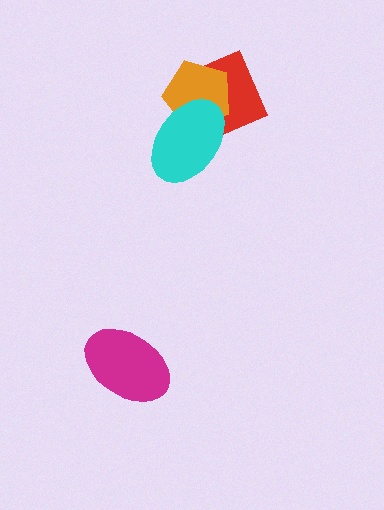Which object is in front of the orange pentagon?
The cyan ellipse is in front of the orange pentagon.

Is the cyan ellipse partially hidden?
No, no other shape covers it.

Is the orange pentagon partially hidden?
Yes, it is partially covered by another shape.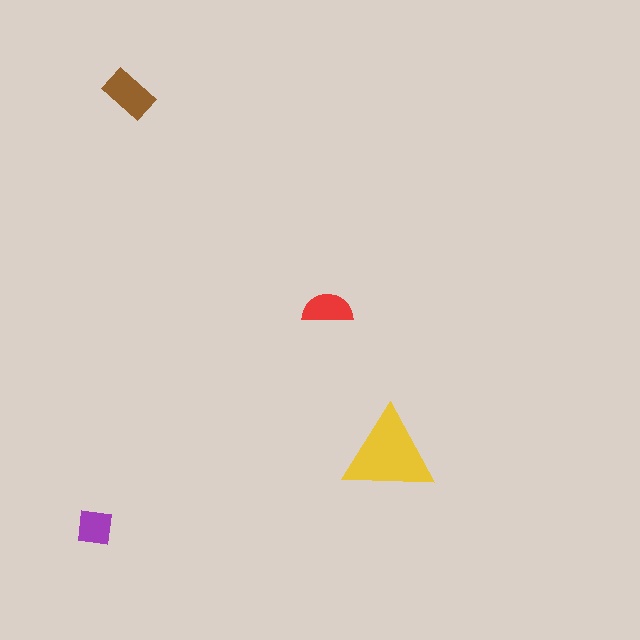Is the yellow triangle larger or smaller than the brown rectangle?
Larger.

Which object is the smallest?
The purple square.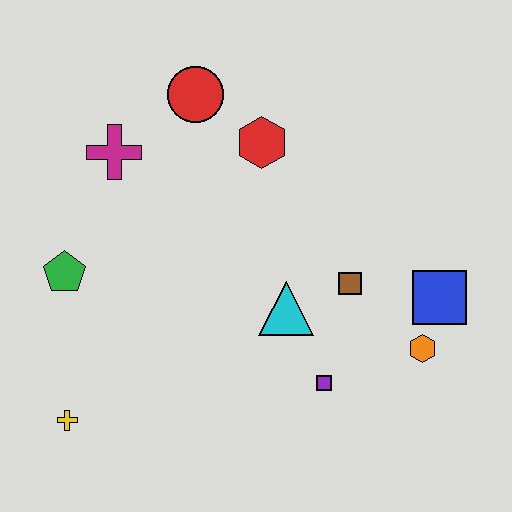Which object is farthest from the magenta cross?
The orange hexagon is farthest from the magenta cross.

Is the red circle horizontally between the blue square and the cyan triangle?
No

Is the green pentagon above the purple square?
Yes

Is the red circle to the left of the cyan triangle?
Yes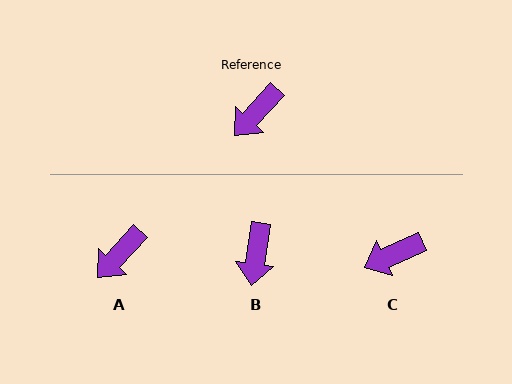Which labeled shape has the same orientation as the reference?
A.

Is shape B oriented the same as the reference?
No, it is off by about 34 degrees.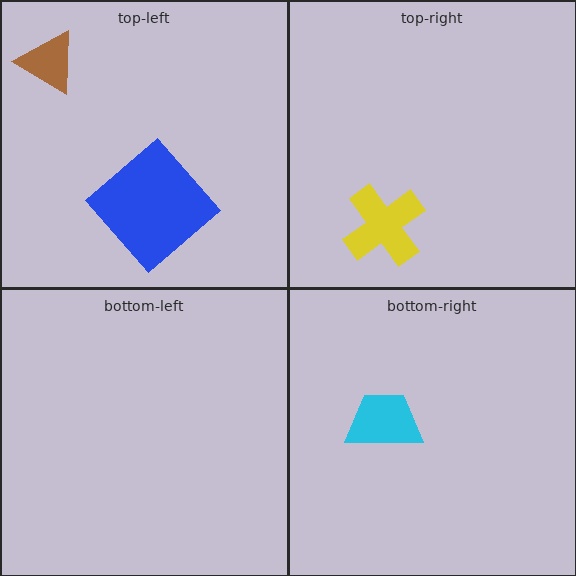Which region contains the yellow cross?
The top-right region.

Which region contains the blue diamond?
The top-left region.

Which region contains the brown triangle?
The top-left region.